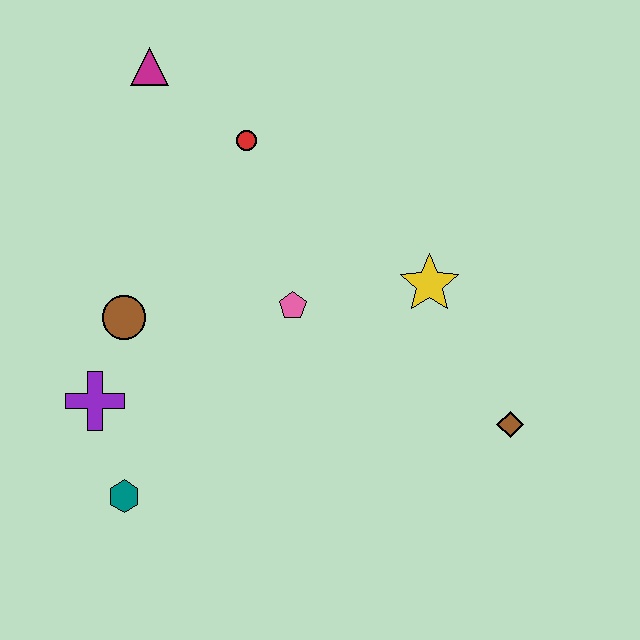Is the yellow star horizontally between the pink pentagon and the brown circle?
No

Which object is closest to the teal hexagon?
The purple cross is closest to the teal hexagon.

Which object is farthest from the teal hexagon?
The magenta triangle is farthest from the teal hexagon.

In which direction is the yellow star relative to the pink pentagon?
The yellow star is to the right of the pink pentagon.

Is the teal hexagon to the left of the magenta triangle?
Yes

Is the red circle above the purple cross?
Yes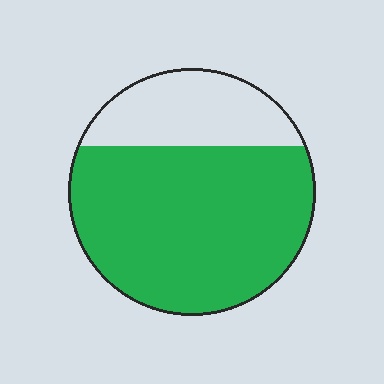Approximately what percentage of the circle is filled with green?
Approximately 75%.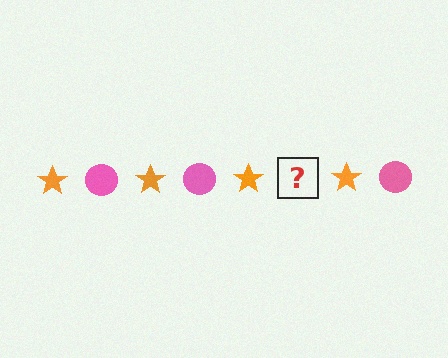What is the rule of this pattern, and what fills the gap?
The rule is that the pattern alternates between orange star and pink circle. The gap should be filled with a pink circle.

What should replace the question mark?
The question mark should be replaced with a pink circle.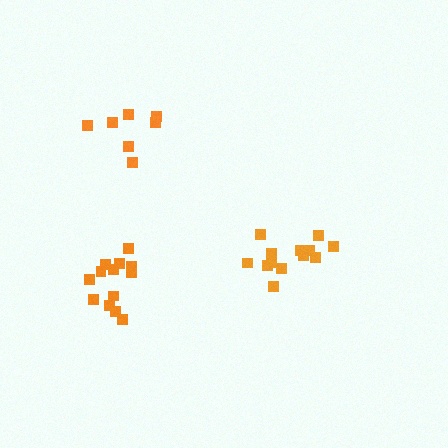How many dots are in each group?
Group 1: 13 dots, Group 2: 7 dots, Group 3: 13 dots (33 total).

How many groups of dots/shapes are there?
There are 3 groups.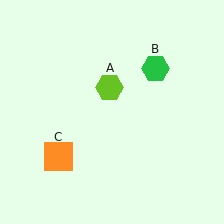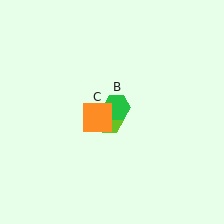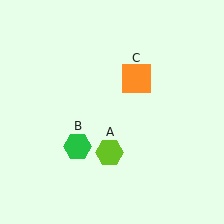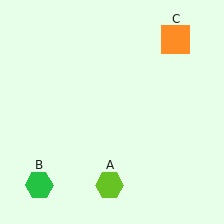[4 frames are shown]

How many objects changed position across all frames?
3 objects changed position: lime hexagon (object A), green hexagon (object B), orange square (object C).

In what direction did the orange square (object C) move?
The orange square (object C) moved up and to the right.